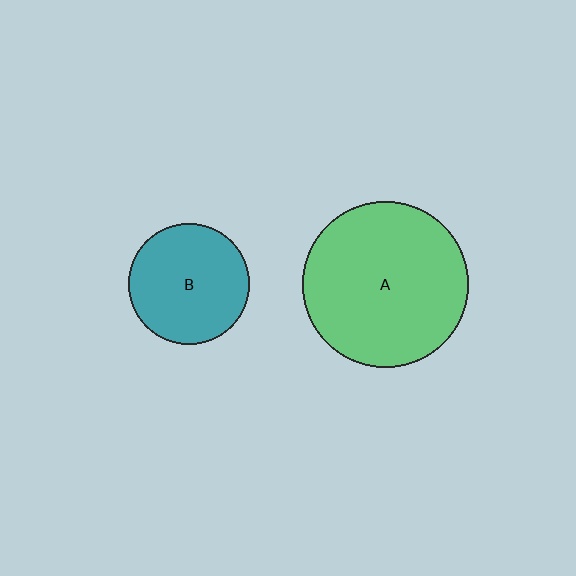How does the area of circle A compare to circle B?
Approximately 1.9 times.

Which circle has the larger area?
Circle A (green).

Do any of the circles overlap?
No, none of the circles overlap.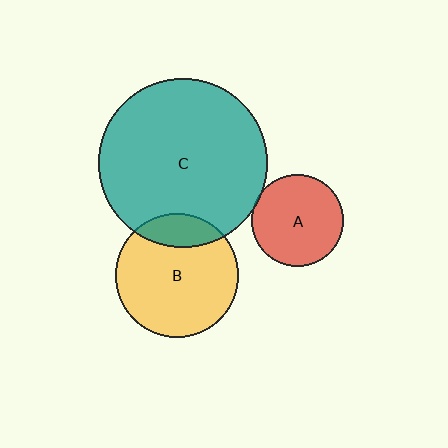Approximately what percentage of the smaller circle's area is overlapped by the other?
Approximately 5%.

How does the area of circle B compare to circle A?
Approximately 1.8 times.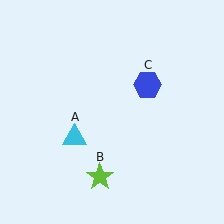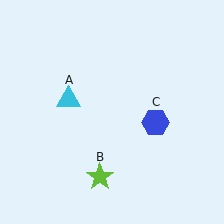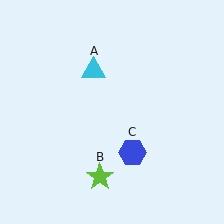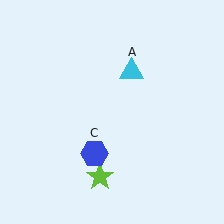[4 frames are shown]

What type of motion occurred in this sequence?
The cyan triangle (object A), blue hexagon (object C) rotated clockwise around the center of the scene.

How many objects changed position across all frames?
2 objects changed position: cyan triangle (object A), blue hexagon (object C).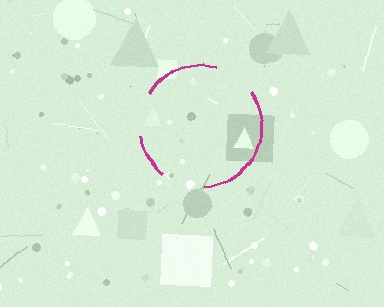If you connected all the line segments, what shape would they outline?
They would outline a circle.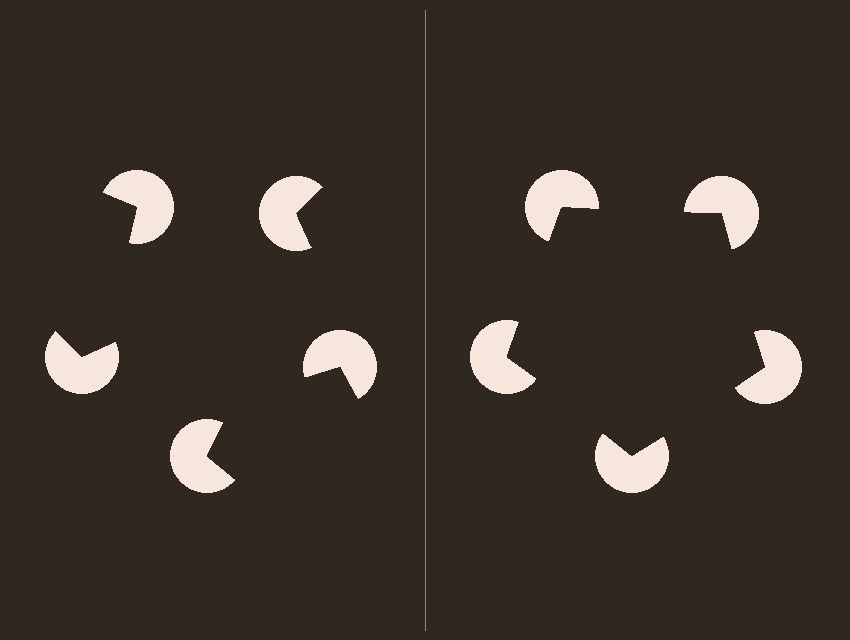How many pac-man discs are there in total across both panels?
10 — 5 on each side.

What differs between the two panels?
The pac-man discs are positioned identically on both sides; only the wedge orientations differ. On the right they align to a pentagon; on the left they are misaligned.